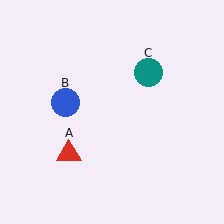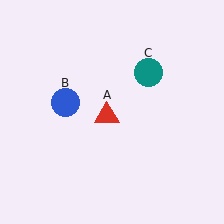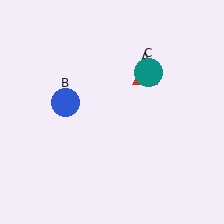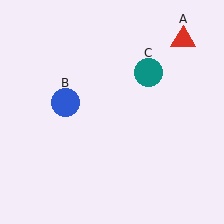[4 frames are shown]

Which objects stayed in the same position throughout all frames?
Blue circle (object B) and teal circle (object C) remained stationary.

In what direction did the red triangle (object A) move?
The red triangle (object A) moved up and to the right.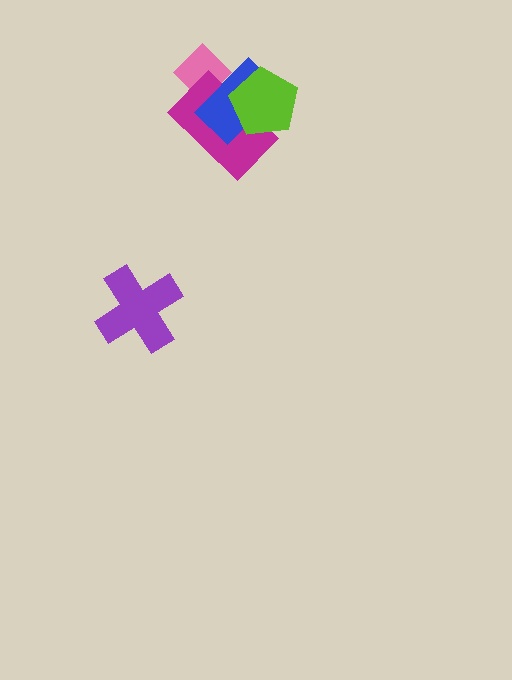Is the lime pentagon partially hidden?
No, no other shape covers it.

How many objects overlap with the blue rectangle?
3 objects overlap with the blue rectangle.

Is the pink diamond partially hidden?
Yes, it is partially covered by another shape.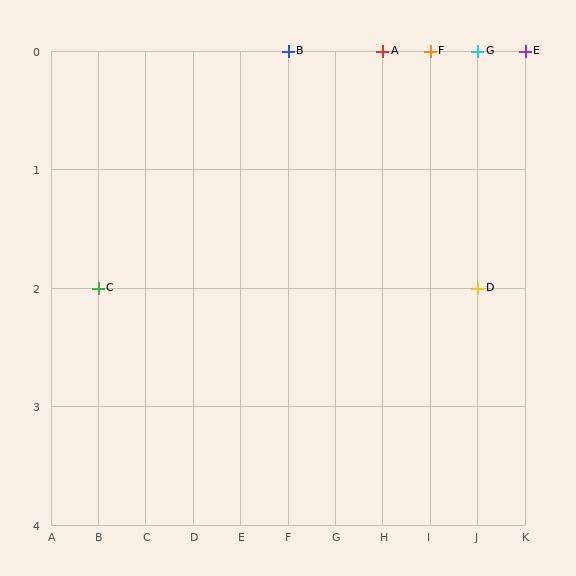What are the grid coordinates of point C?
Point C is at grid coordinates (B, 2).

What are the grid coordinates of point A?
Point A is at grid coordinates (H, 0).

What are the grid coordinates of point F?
Point F is at grid coordinates (I, 0).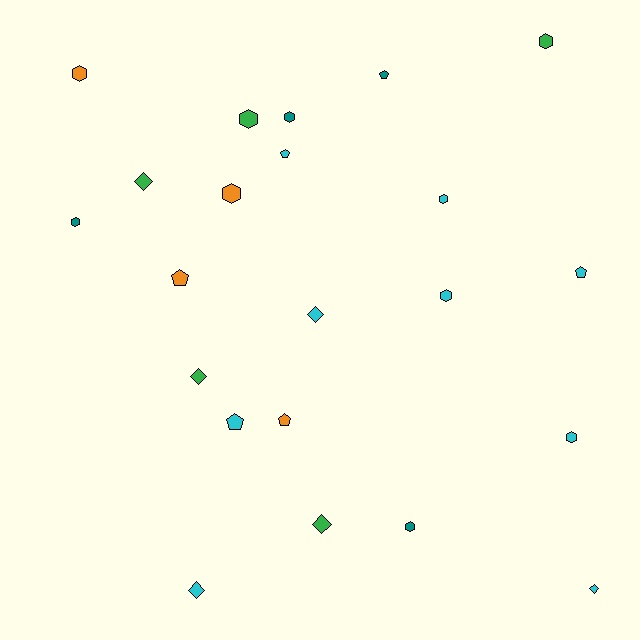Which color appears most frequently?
Cyan, with 9 objects.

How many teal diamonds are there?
There are no teal diamonds.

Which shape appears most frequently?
Hexagon, with 10 objects.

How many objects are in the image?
There are 22 objects.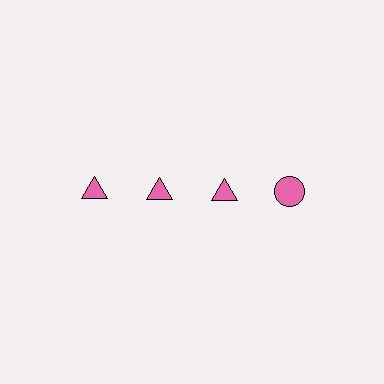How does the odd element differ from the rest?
It has a different shape: circle instead of triangle.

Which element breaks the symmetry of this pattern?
The pink circle in the top row, second from right column breaks the symmetry. All other shapes are pink triangles.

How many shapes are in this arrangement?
There are 4 shapes arranged in a grid pattern.